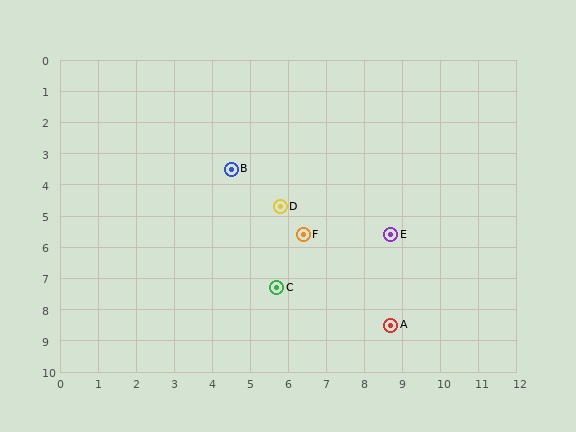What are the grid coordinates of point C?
Point C is at approximately (5.7, 7.3).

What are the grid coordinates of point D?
Point D is at approximately (5.8, 4.7).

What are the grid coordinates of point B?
Point B is at approximately (4.5, 3.5).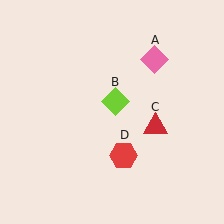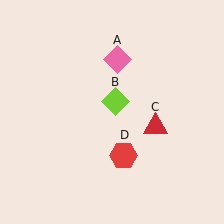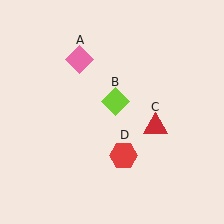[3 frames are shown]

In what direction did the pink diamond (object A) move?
The pink diamond (object A) moved left.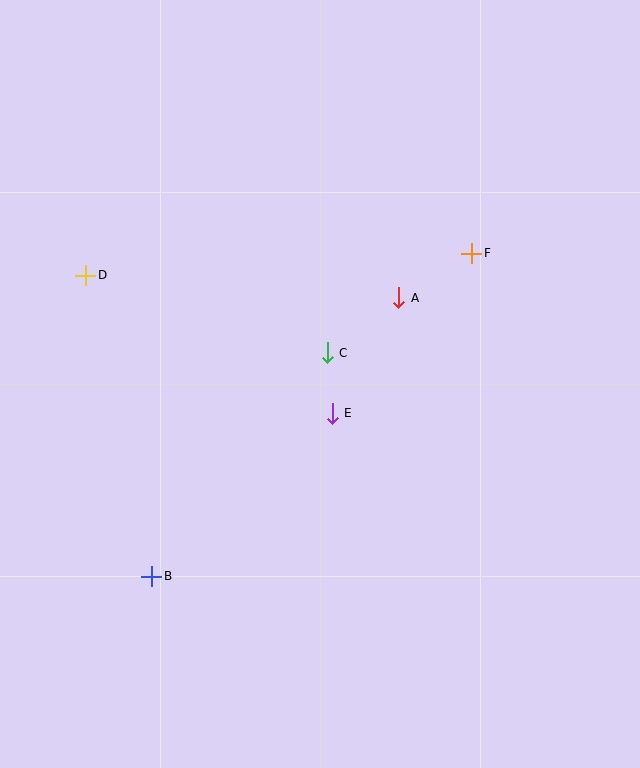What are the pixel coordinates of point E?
Point E is at (332, 413).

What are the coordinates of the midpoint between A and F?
The midpoint between A and F is at (435, 276).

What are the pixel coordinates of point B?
Point B is at (152, 576).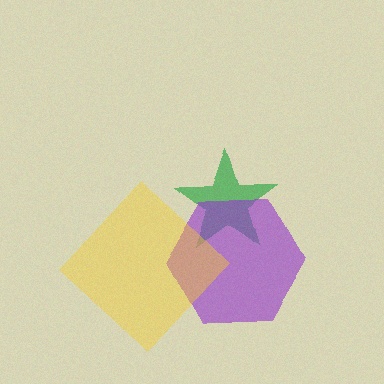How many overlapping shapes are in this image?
There are 3 overlapping shapes in the image.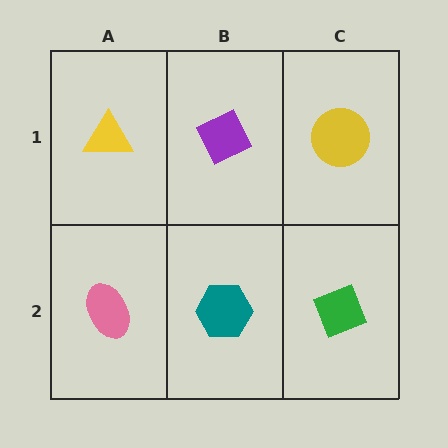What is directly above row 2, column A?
A yellow triangle.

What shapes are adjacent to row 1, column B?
A teal hexagon (row 2, column B), a yellow triangle (row 1, column A), a yellow circle (row 1, column C).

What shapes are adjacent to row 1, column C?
A green diamond (row 2, column C), a purple diamond (row 1, column B).